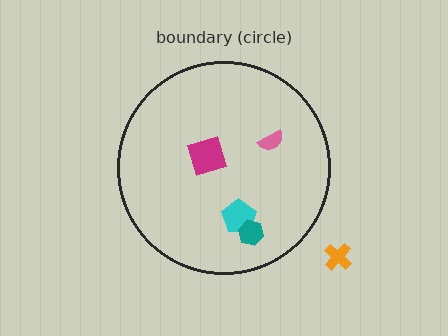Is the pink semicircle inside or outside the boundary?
Inside.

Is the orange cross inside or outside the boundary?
Outside.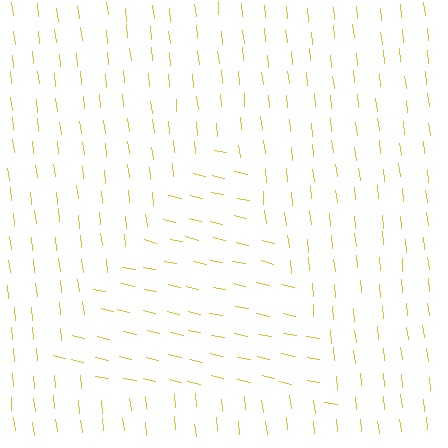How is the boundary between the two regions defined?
The boundary is defined purely by a change in line orientation (approximately 71 degrees difference). All lines are the same color and thickness.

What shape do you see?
I see a triangle.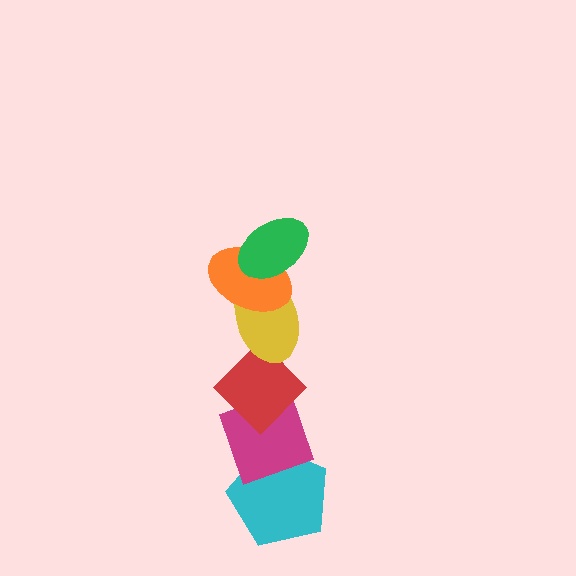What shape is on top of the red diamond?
The yellow ellipse is on top of the red diamond.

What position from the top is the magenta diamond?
The magenta diamond is 5th from the top.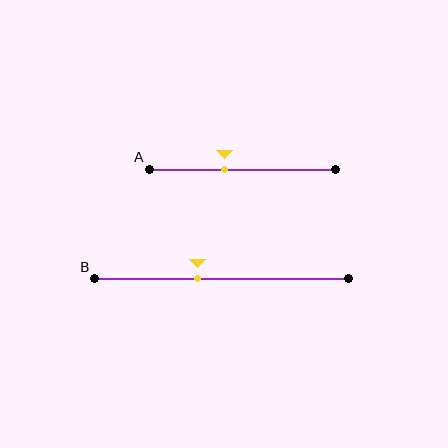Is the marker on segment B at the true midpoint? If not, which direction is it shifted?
No, the marker on segment B is shifted to the left by about 9% of the segment length.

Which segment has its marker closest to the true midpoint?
Segment B has its marker closest to the true midpoint.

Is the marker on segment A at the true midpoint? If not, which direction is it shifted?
No, the marker on segment A is shifted to the left by about 10% of the segment length.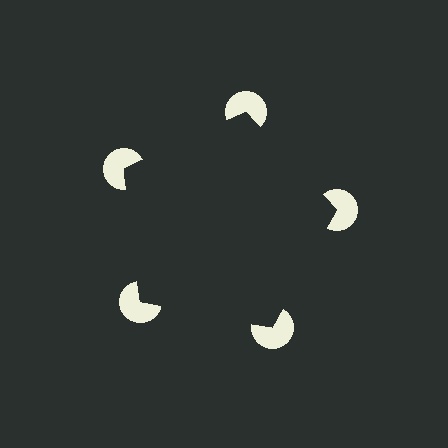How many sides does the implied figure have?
5 sides.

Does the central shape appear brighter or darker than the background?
It typically appears slightly darker than the background, even though no actual brightness change is drawn.